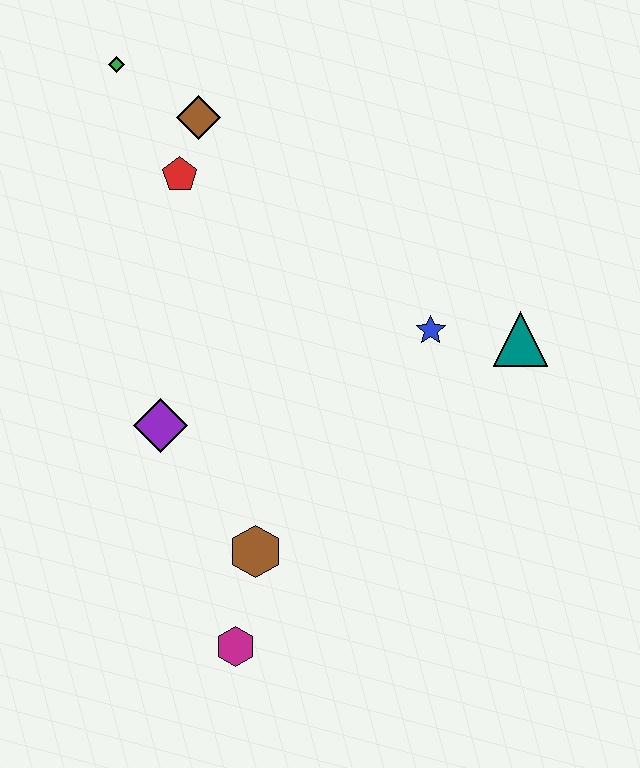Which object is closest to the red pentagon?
The brown diamond is closest to the red pentagon.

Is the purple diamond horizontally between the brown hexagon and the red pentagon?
No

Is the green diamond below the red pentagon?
No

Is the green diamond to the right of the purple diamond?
No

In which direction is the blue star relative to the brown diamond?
The blue star is to the right of the brown diamond.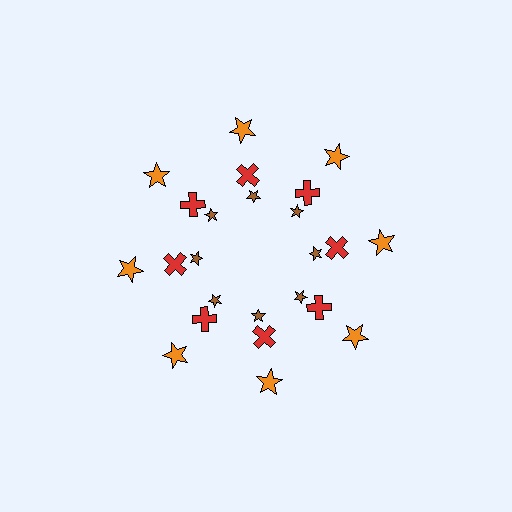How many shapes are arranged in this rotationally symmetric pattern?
There are 24 shapes, arranged in 8 groups of 3.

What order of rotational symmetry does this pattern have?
This pattern has 8-fold rotational symmetry.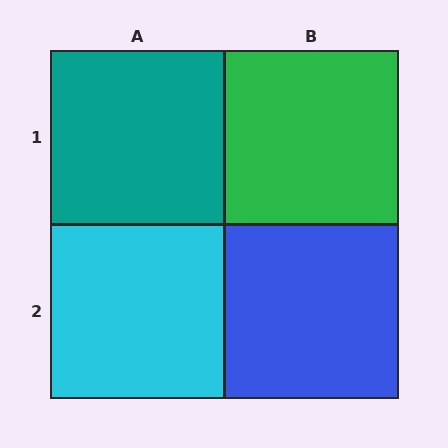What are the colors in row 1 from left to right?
Teal, green.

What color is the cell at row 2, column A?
Cyan.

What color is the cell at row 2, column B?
Blue.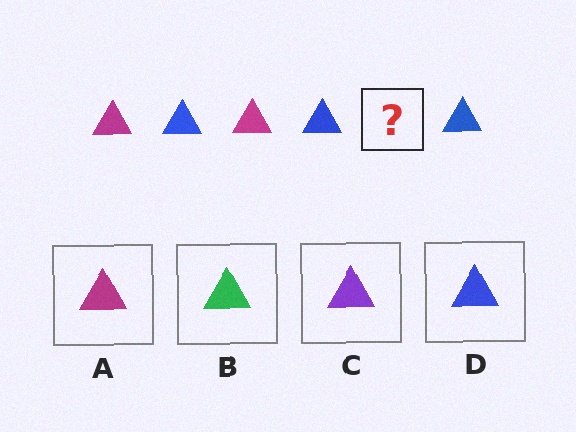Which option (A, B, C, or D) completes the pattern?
A.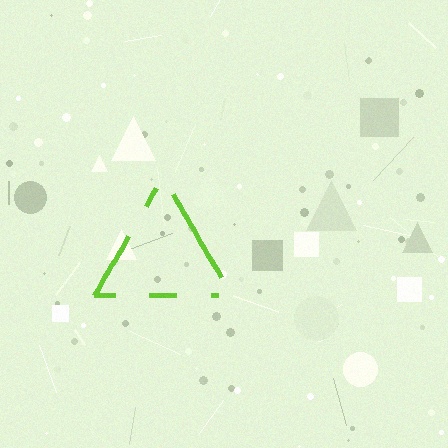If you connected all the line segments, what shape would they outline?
They would outline a triangle.